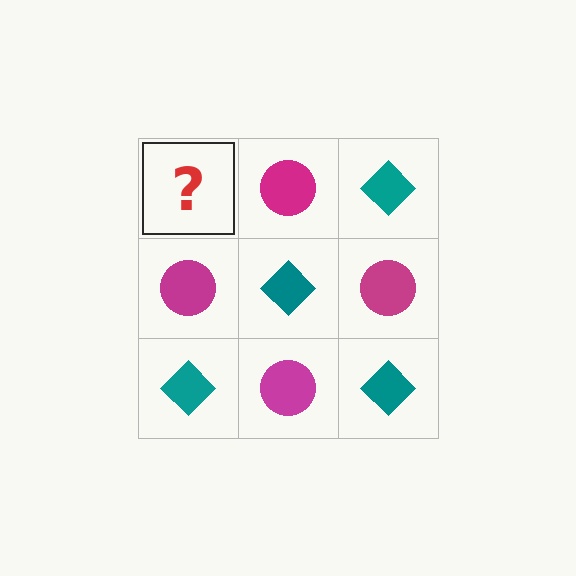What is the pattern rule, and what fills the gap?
The rule is that it alternates teal diamond and magenta circle in a checkerboard pattern. The gap should be filled with a teal diamond.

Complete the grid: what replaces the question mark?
The question mark should be replaced with a teal diamond.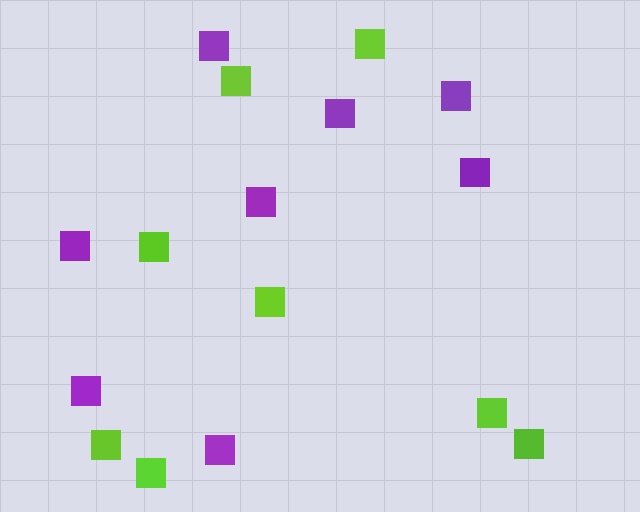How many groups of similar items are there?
There are 2 groups: one group of lime squares (8) and one group of purple squares (8).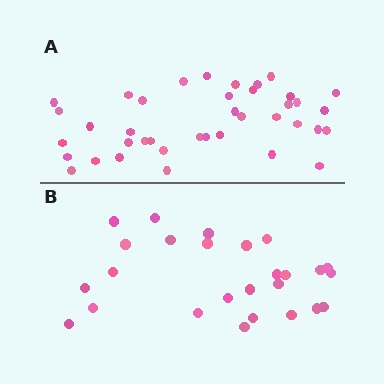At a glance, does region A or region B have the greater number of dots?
Region A (the top region) has more dots.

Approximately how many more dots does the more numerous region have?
Region A has approximately 15 more dots than region B.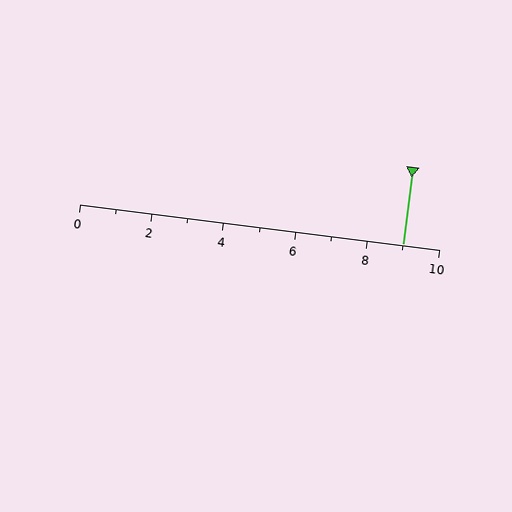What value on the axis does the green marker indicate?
The marker indicates approximately 9.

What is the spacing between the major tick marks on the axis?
The major ticks are spaced 2 apart.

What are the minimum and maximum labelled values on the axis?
The axis runs from 0 to 10.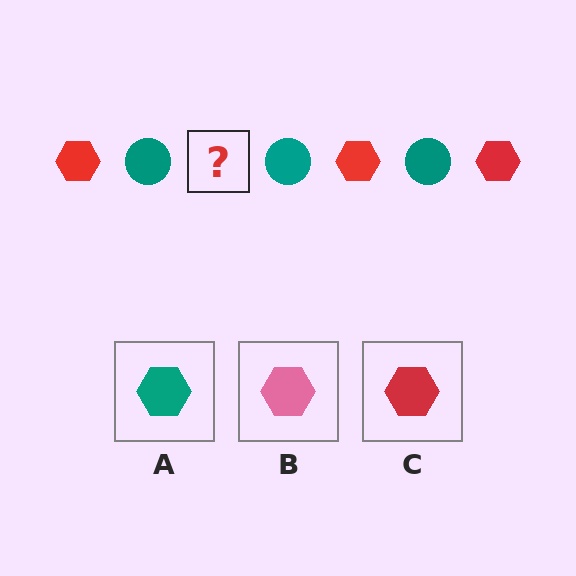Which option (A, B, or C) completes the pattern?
C.